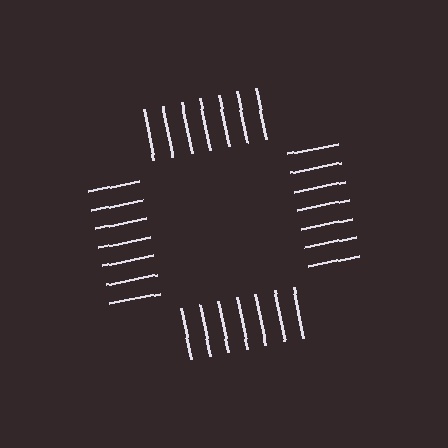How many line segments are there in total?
28 — 7 along each of the 4 edges.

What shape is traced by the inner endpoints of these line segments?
An illusory square — the line segments terminate on its edges but no continuous stroke is drawn.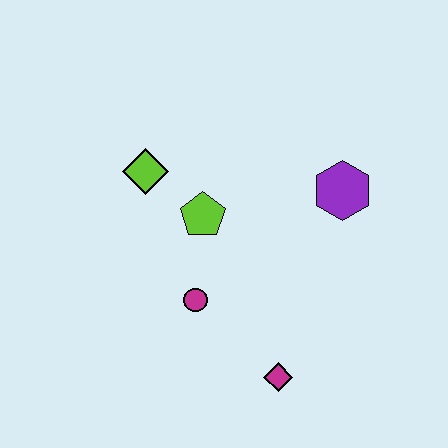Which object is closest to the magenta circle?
The lime pentagon is closest to the magenta circle.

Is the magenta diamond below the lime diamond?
Yes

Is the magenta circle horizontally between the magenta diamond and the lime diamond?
Yes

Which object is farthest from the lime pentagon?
The magenta diamond is farthest from the lime pentagon.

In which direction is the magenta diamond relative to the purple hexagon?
The magenta diamond is below the purple hexagon.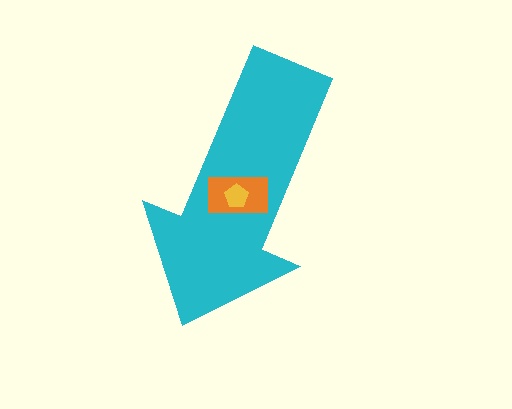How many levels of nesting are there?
3.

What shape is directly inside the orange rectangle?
The yellow pentagon.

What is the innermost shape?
The yellow pentagon.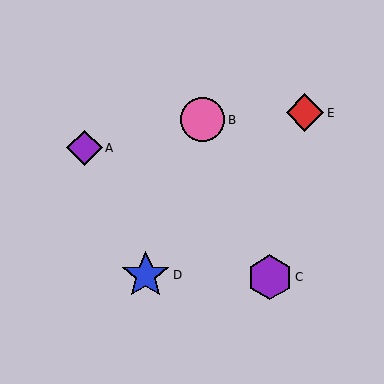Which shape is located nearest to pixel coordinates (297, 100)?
The red diamond (labeled E) at (305, 113) is nearest to that location.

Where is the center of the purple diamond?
The center of the purple diamond is at (84, 148).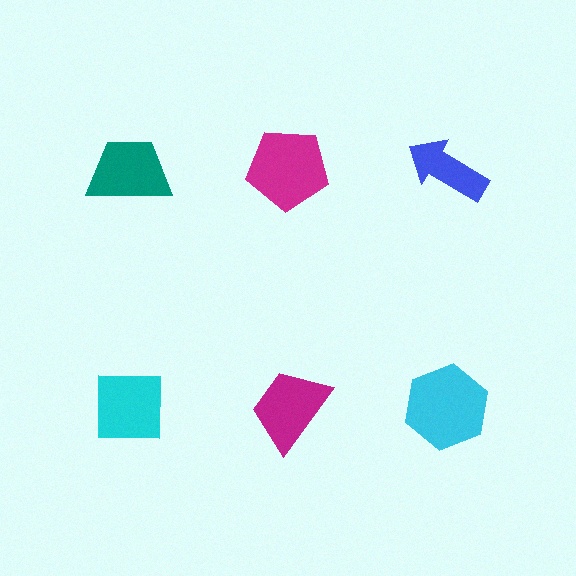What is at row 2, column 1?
A cyan square.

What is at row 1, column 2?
A magenta pentagon.